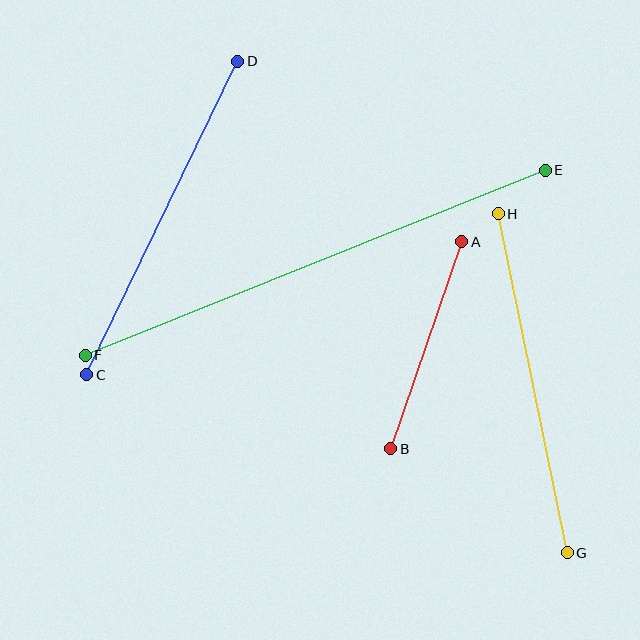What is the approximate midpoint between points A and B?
The midpoint is at approximately (426, 345) pixels.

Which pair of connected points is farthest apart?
Points E and F are farthest apart.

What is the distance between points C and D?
The distance is approximately 348 pixels.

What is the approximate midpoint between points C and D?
The midpoint is at approximately (162, 218) pixels.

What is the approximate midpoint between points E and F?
The midpoint is at approximately (315, 263) pixels.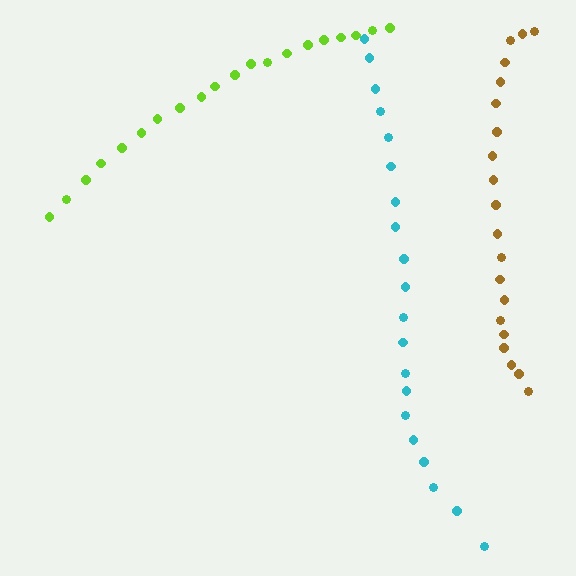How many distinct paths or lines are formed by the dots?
There are 3 distinct paths.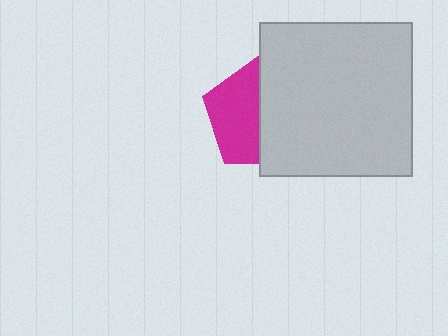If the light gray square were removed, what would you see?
You would see the complete magenta pentagon.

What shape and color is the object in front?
The object in front is a light gray square.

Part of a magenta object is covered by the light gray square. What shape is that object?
It is a pentagon.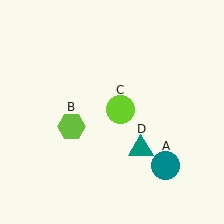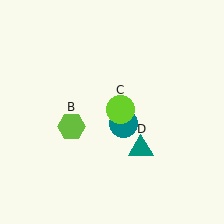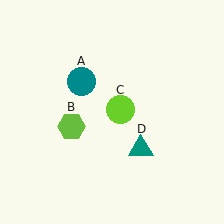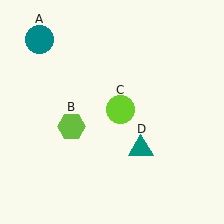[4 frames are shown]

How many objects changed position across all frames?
1 object changed position: teal circle (object A).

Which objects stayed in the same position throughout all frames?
Lime hexagon (object B) and lime circle (object C) and teal triangle (object D) remained stationary.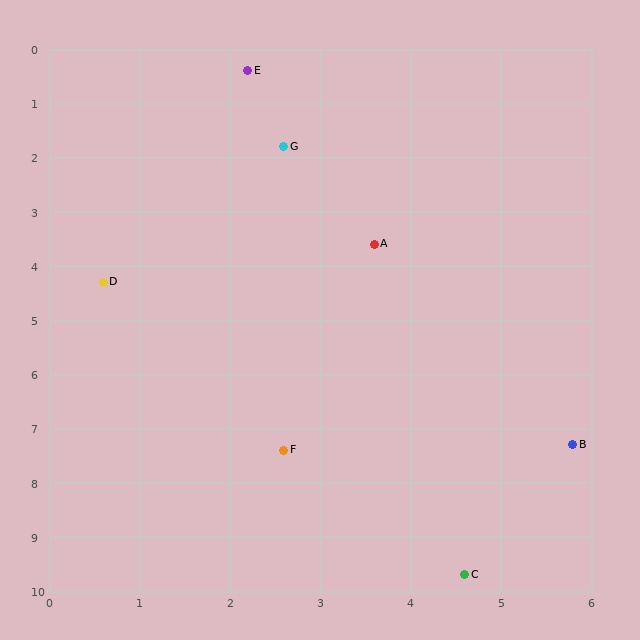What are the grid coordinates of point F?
Point F is at approximately (2.6, 7.4).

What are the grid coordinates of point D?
Point D is at approximately (0.6, 4.3).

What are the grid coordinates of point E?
Point E is at approximately (2.2, 0.4).